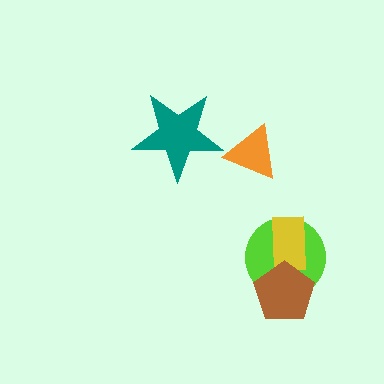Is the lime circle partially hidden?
Yes, it is partially covered by another shape.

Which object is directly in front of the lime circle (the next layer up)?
The yellow rectangle is directly in front of the lime circle.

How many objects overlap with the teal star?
0 objects overlap with the teal star.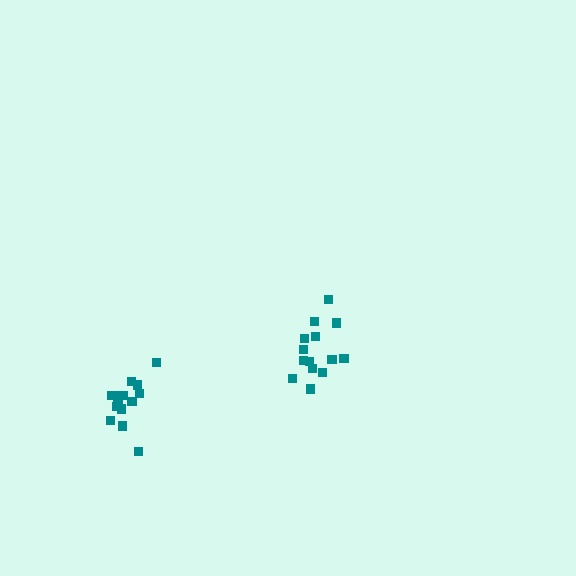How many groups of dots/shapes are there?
There are 2 groups.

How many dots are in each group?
Group 1: 14 dots, Group 2: 14 dots (28 total).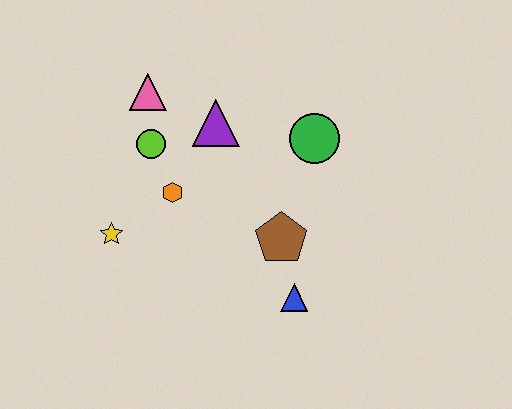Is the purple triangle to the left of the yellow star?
No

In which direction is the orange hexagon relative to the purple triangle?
The orange hexagon is below the purple triangle.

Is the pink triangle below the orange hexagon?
No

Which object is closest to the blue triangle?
The brown pentagon is closest to the blue triangle.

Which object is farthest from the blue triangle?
The pink triangle is farthest from the blue triangle.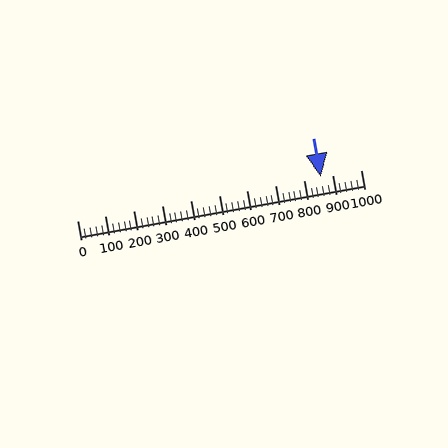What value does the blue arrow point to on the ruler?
The blue arrow points to approximately 860.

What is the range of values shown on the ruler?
The ruler shows values from 0 to 1000.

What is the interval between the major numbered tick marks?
The major tick marks are spaced 100 units apart.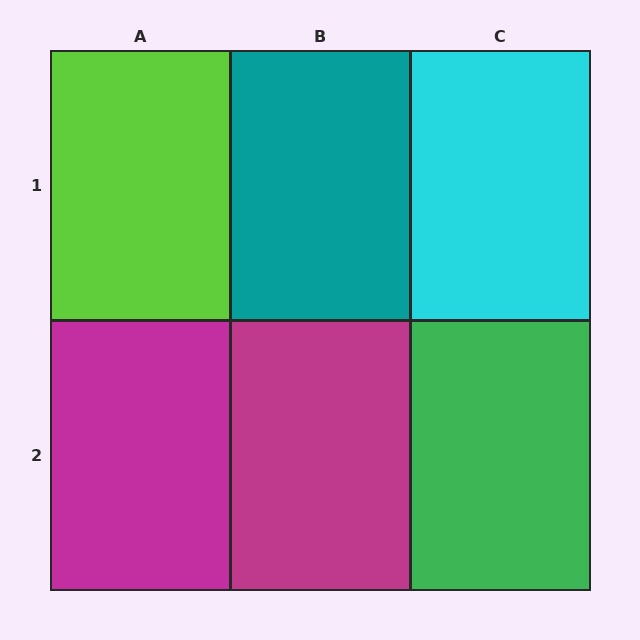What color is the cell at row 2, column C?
Green.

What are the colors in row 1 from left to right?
Lime, teal, cyan.